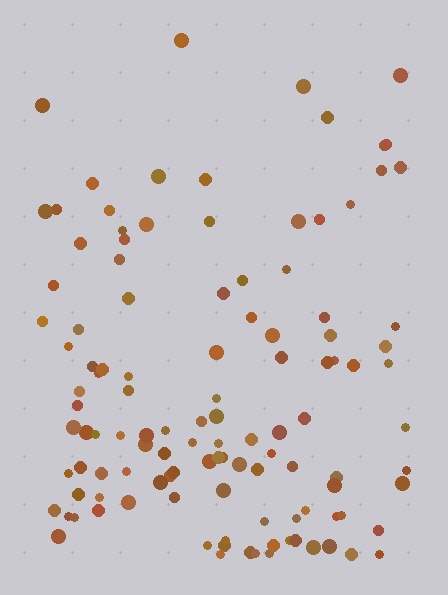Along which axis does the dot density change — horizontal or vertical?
Vertical.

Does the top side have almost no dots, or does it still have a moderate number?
Still a moderate number, just noticeably fewer than the bottom.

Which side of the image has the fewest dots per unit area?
The top.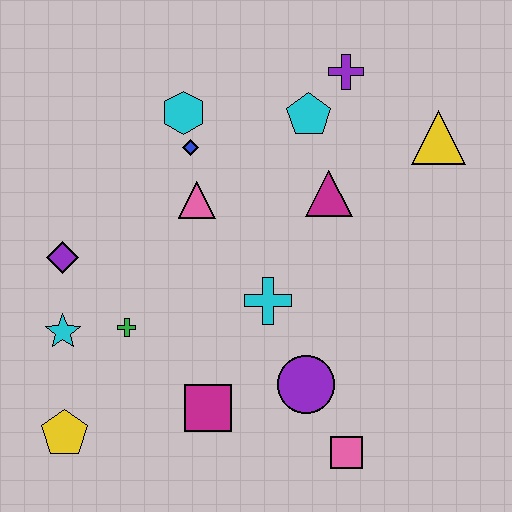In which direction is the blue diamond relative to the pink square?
The blue diamond is above the pink square.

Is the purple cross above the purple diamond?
Yes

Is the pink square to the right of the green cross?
Yes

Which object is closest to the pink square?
The purple circle is closest to the pink square.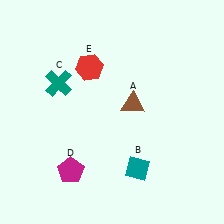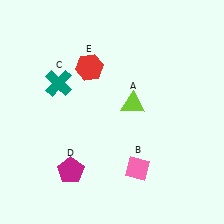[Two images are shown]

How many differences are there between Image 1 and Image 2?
There are 2 differences between the two images.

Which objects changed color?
A changed from brown to lime. B changed from teal to pink.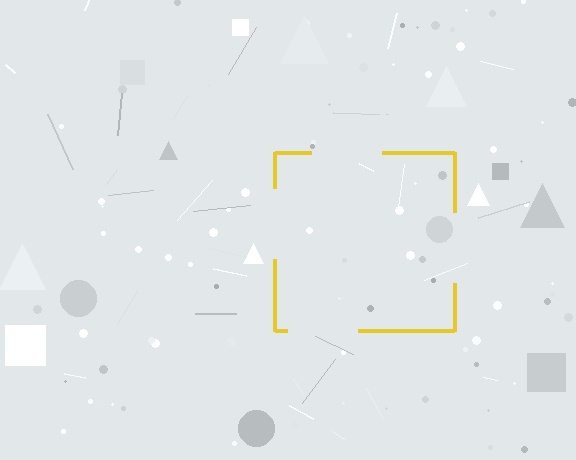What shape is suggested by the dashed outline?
The dashed outline suggests a square.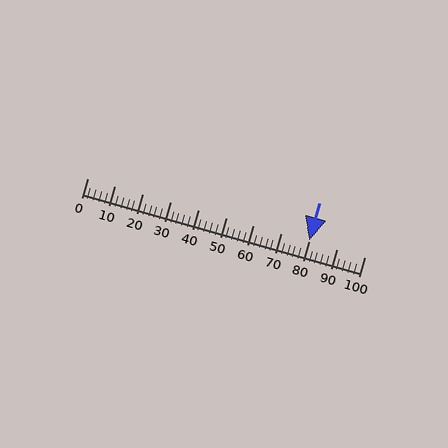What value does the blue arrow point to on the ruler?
The blue arrow points to approximately 80.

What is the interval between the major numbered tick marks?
The major tick marks are spaced 10 units apart.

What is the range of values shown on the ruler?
The ruler shows values from 0 to 100.